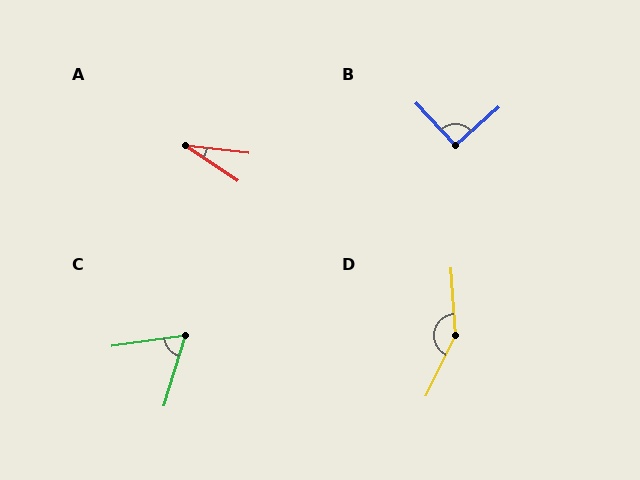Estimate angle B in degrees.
Approximately 92 degrees.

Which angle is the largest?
D, at approximately 150 degrees.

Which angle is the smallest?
A, at approximately 27 degrees.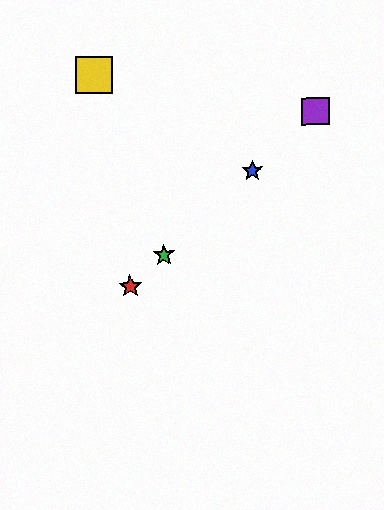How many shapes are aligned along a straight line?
4 shapes (the red star, the blue star, the green star, the purple square) are aligned along a straight line.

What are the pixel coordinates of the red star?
The red star is at (130, 287).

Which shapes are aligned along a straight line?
The red star, the blue star, the green star, the purple square are aligned along a straight line.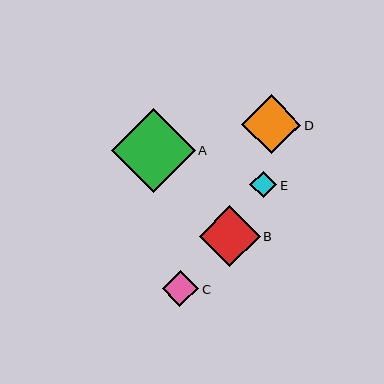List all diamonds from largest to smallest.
From largest to smallest: A, B, D, C, E.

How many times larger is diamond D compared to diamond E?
Diamond D is approximately 2.2 times the size of diamond E.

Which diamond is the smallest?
Diamond E is the smallest with a size of approximately 27 pixels.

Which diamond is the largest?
Diamond A is the largest with a size of approximately 84 pixels.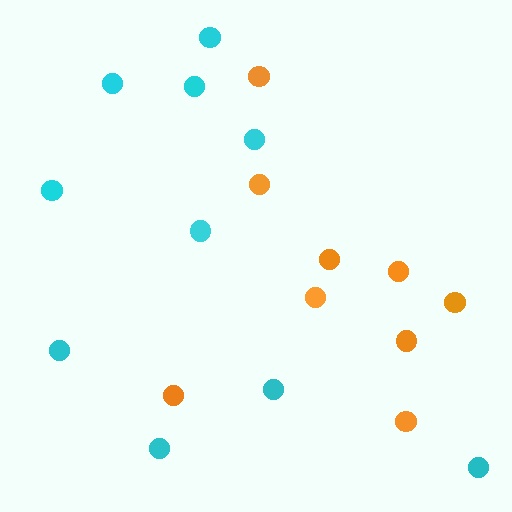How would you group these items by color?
There are 2 groups: one group of cyan circles (10) and one group of orange circles (9).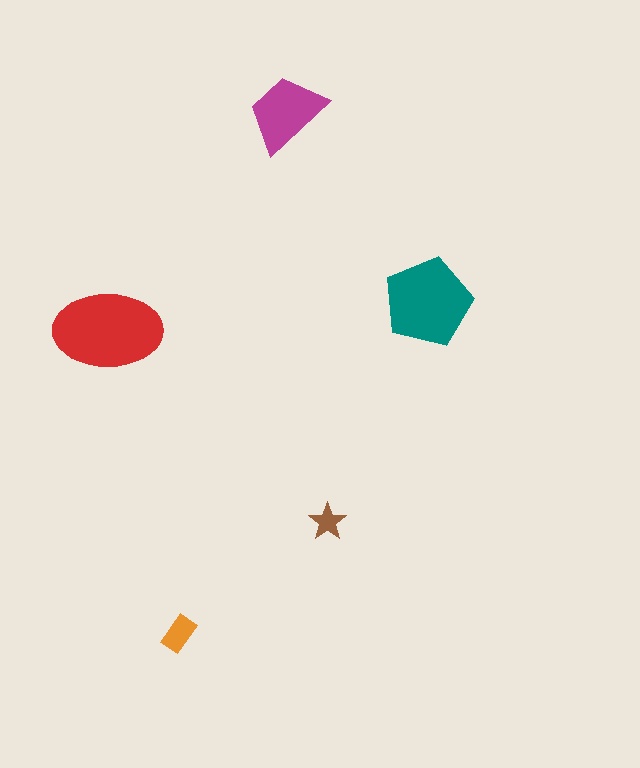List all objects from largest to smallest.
The red ellipse, the teal pentagon, the magenta trapezoid, the orange rectangle, the brown star.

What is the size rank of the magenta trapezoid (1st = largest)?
3rd.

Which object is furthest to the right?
The teal pentagon is rightmost.